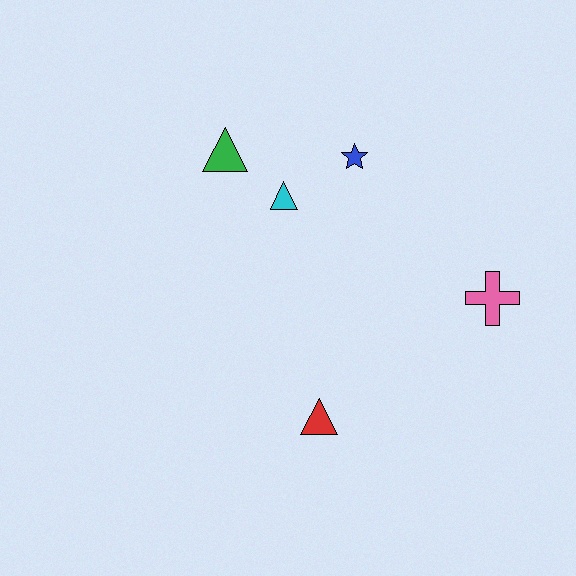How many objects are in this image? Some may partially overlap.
There are 5 objects.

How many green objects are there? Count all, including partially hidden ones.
There is 1 green object.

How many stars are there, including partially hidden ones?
There is 1 star.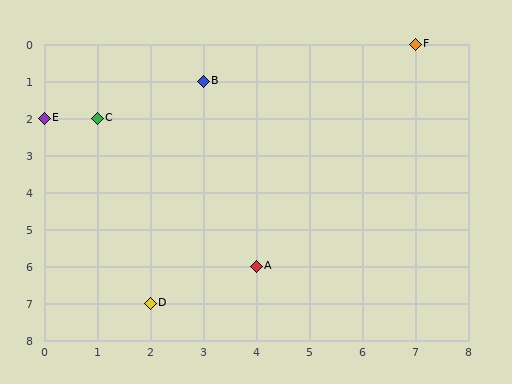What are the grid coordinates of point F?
Point F is at grid coordinates (7, 0).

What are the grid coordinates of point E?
Point E is at grid coordinates (0, 2).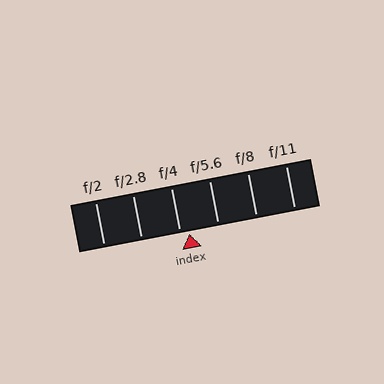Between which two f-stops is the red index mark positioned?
The index mark is between f/4 and f/5.6.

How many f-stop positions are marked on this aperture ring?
There are 6 f-stop positions marked.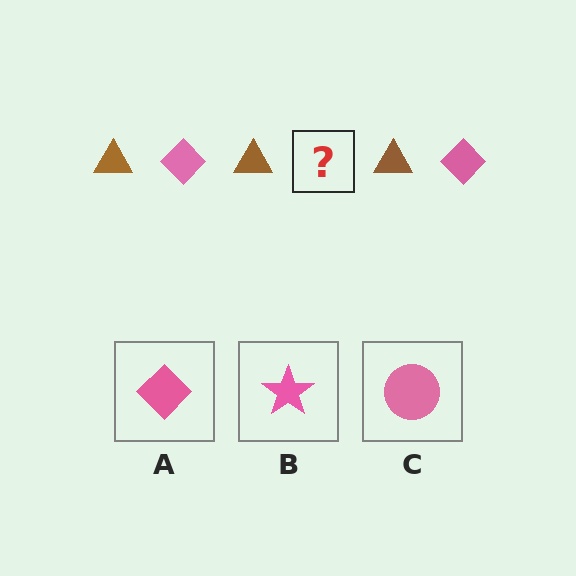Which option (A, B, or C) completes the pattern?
A.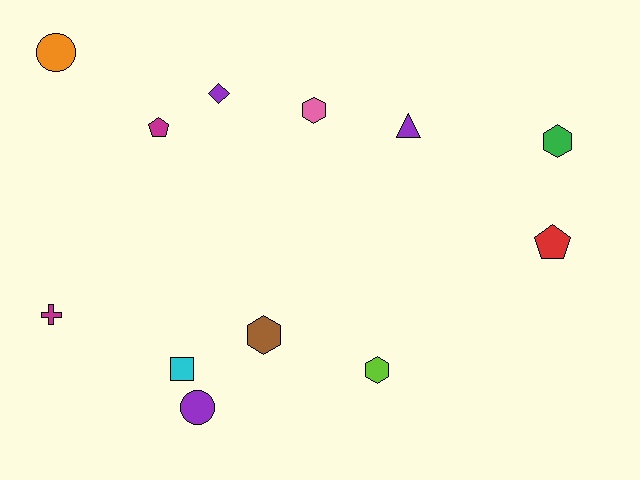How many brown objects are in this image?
There is 1 brown object.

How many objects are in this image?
There are 12 objects.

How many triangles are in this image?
There is 1 triangle.